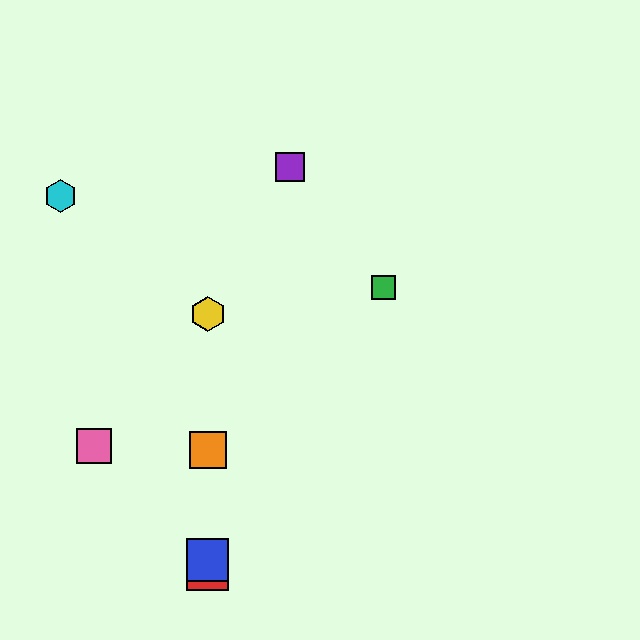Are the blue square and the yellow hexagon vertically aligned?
Yes, both are at x≈208.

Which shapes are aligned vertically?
The red square, the blue square, the yellow hexagon, the orange square are aligned vertically.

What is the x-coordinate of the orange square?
The orange square is at x≈208.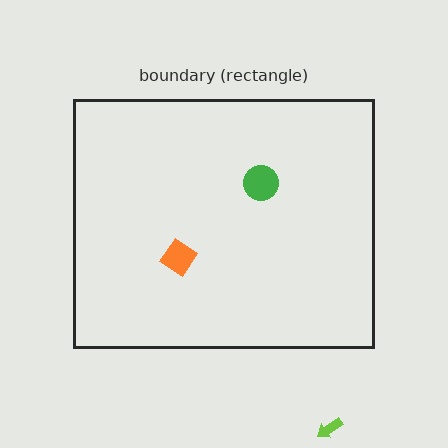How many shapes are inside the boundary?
2 inside, 1 outside.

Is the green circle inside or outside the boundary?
Inside.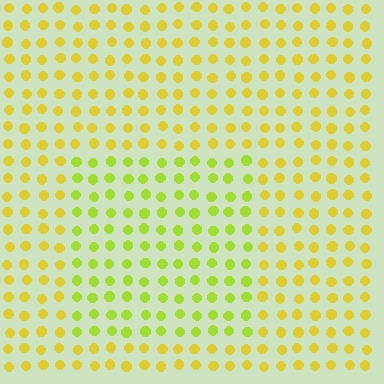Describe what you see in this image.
The image is filled with small yellow elements in a uniform arrangement. A rectangle-shaped region is visible where the elements are tinted to a slightly different hue, forming a subtle color boundary.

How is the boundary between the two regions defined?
The boundary is defined purely by a slight shift in hue (about 27 degrees). Spacing, size, and orientation are identical on both sides.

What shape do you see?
I see a rectangle.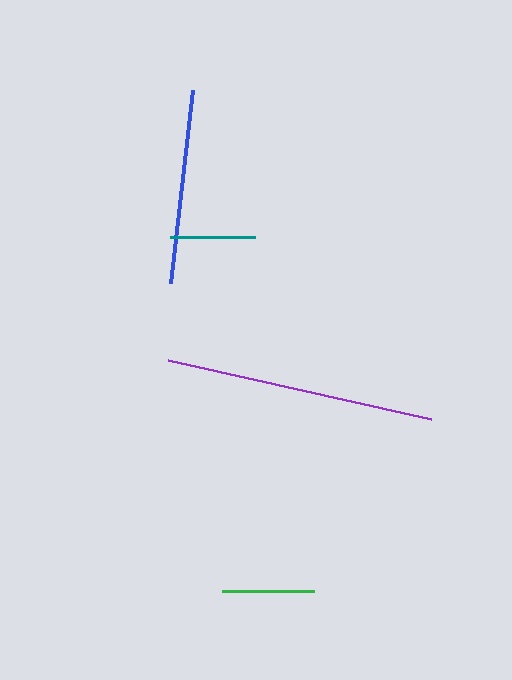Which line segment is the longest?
The purple line is the longest at approximately 270 pixels.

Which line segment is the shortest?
The teal line is the shortest at approximately 85 pixels.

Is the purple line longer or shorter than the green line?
The purple line is longer than the green line.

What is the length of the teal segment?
The teal segment is approximately 85 pixels long.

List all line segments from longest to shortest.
From longest to shortest: purple, blue, green, teal.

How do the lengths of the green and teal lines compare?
The green and teal lines are approximately the same length.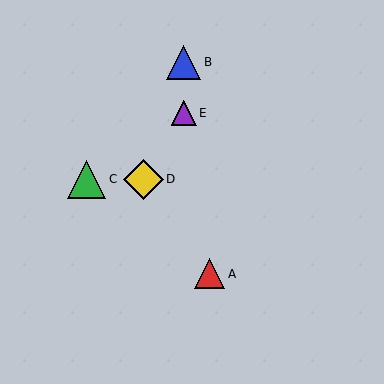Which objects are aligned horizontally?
Objects C, D are aligned horizontally.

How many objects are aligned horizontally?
2 objects (C, D) are aligned horizontally.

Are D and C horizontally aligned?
Yes, both are at y≈179.